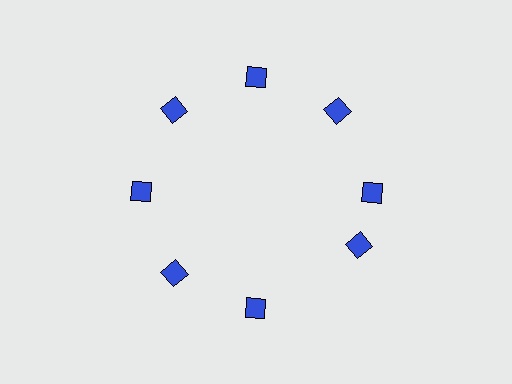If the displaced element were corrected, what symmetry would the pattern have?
It would have 8-fold rotational symmetry — the pattern would map onto itself every 45 degrees.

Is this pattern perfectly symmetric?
No. The 8 blue diamonds are arranged in a ring, but one element near the 4 o'clock position is rotated out of alignment along the ring, breaking the 8-fold rotational symmetry.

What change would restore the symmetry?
The symmetry would be restored by rotating it back into even spacing with its neighbors so that all 8 diamonds sit at equal angles and equal distance from the center.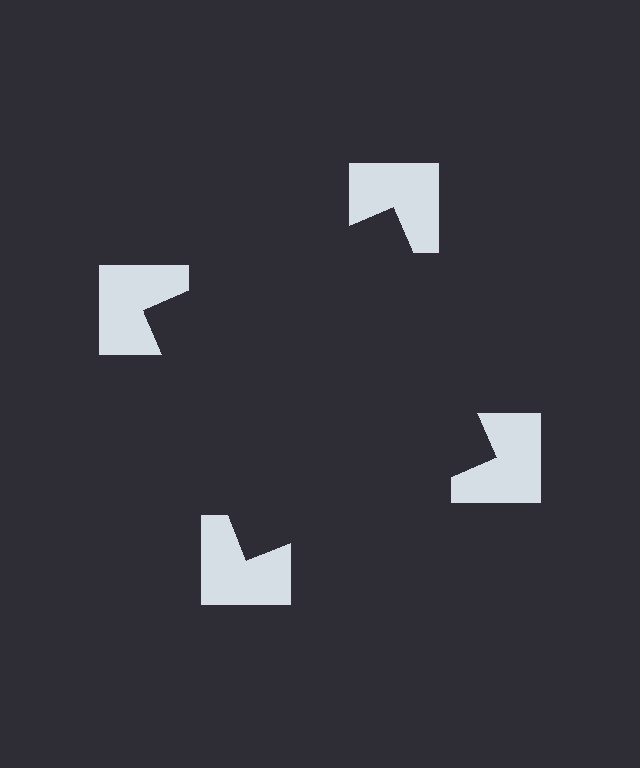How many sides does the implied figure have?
4 sides.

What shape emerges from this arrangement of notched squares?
An illusory square — its edges are inferred from the aligned wedge cuts in the notched squares, not physically drawn.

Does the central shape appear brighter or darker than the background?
It typically appears slightly darker than the background, even though no actual brightness change is drawn.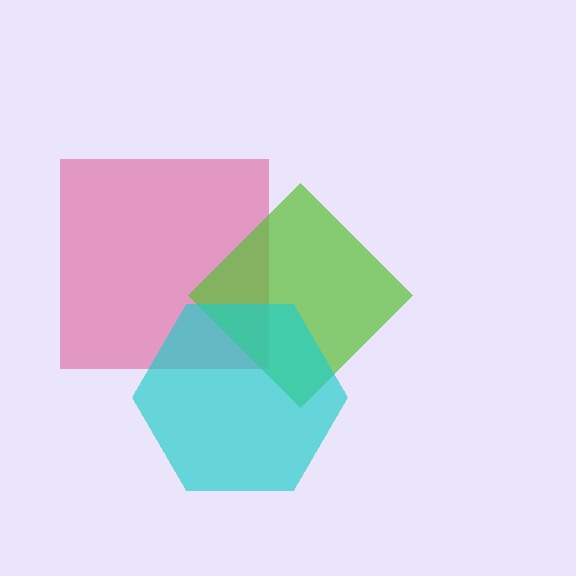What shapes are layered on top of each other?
The layered shapes are: a pink square, a lime diamond, a cyan hexagon.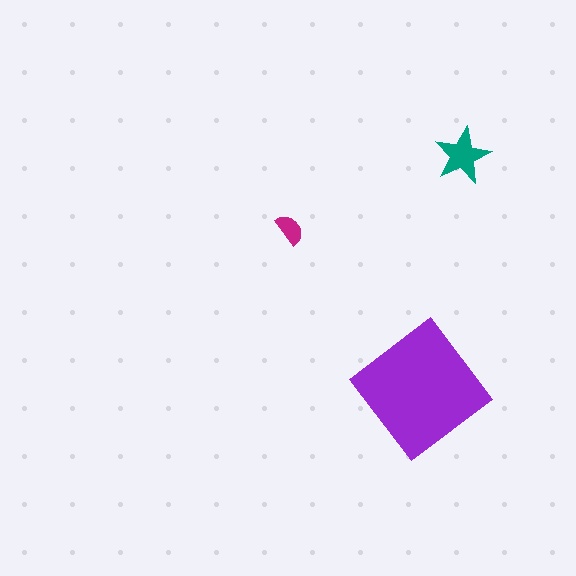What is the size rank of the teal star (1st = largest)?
2nd.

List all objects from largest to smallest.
The purple diamond, the teal star, the magenta semicircle.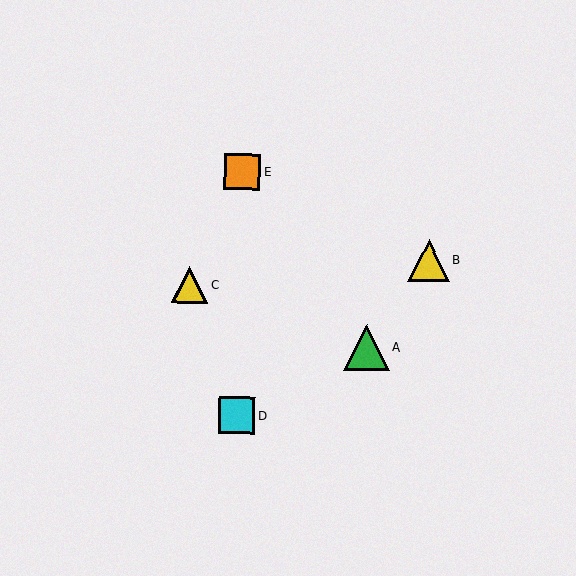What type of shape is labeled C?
Shape C is a yellow triangle.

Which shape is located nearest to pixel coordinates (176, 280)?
The yellow triangle (labeled C) at (190, 284) is nearest to that location.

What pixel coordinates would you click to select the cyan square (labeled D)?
Click at (237, 415) to select the cyan square D.